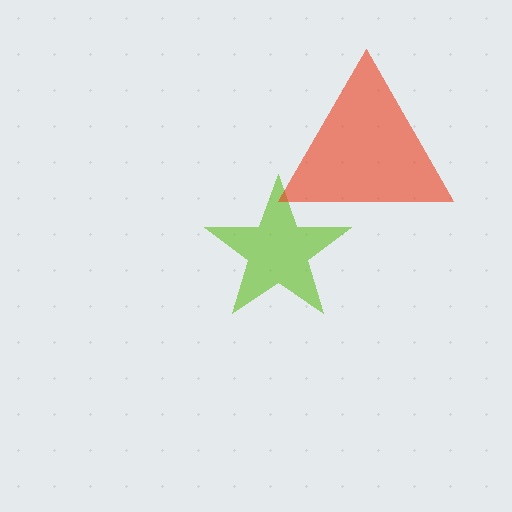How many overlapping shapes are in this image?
There are 2 overlapping shapes in the image.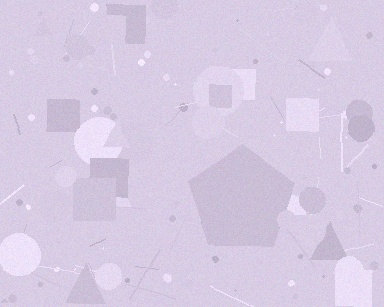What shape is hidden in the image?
A pentagon is hidden in the image.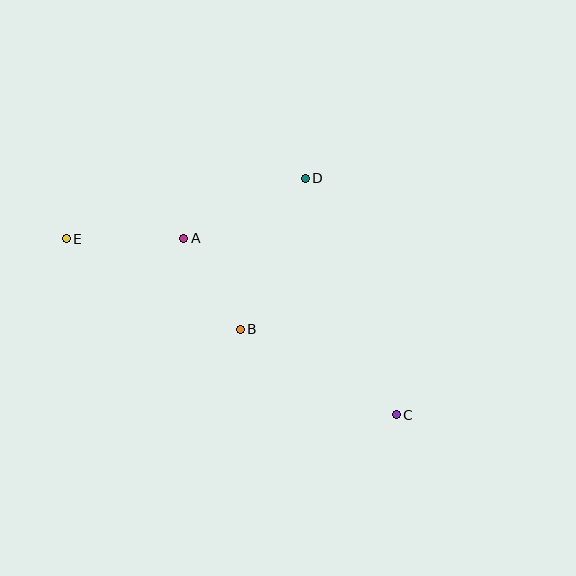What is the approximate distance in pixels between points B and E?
The distance between B and E is approximately 196 pixels.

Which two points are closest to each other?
Points A and B are closest to each other.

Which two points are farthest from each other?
Points C and E are farthest from each other.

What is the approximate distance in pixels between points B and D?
The distance between B and D is approximately 165 pixels.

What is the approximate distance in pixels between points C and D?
The distance between C and D is approximately 254 pixels.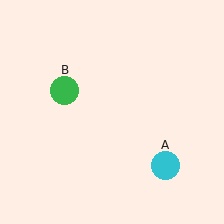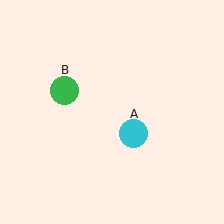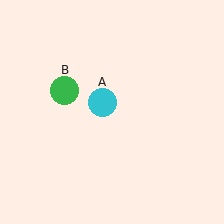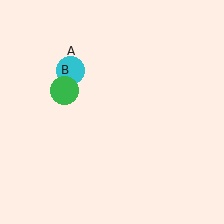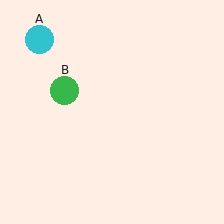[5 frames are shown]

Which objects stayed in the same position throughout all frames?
Green circle (object B) remained stationary.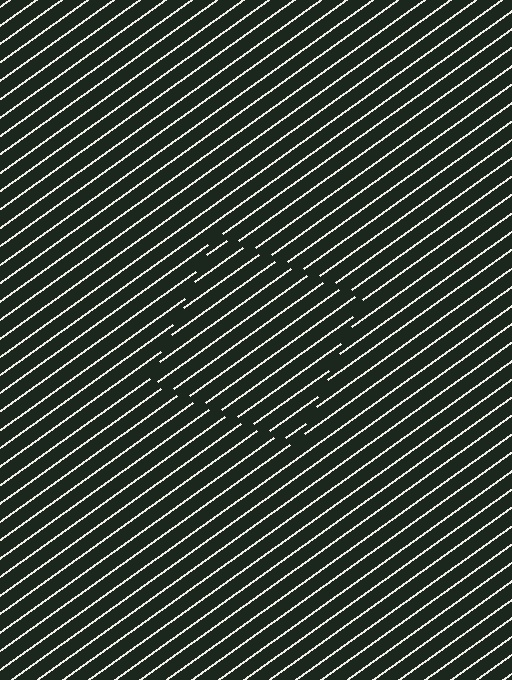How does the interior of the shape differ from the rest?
The interior of the shape contains the same grating, shifted by half a period — the contour is defined by the phase discontinuity where line-ends from the inner and outer gratings abut.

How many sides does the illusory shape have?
4 sides — the line-ends trace a square.